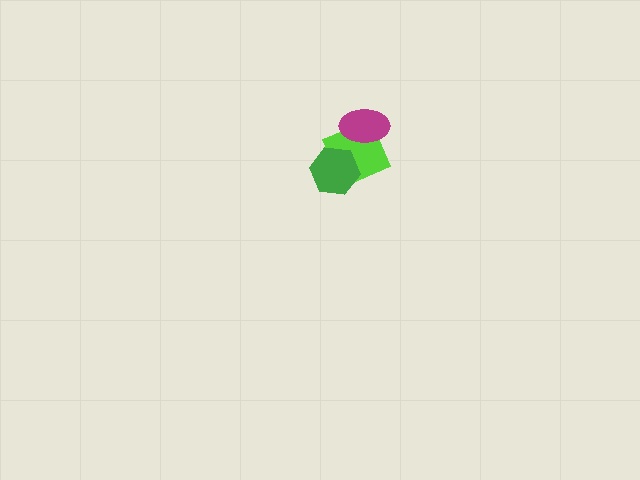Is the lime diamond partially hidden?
Yes, it is partially covered by another shape.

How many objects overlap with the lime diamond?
2 objects overlap with the lime diamond.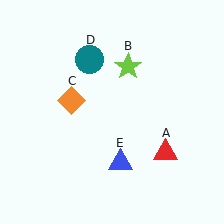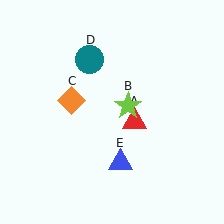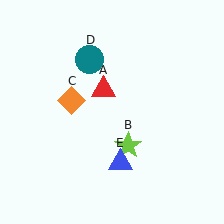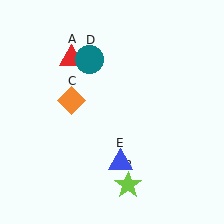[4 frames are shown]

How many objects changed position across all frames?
2 objects changed position: red triangle (object A), lime star (object B).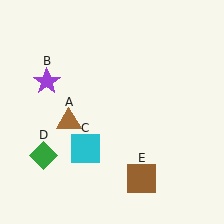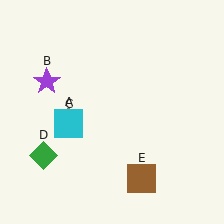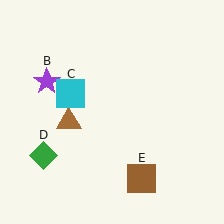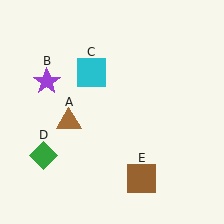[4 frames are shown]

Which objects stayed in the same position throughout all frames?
Brown triangle (object A) and purple star (object B) and green diamond (object D) and brown square (object E) remained stationary.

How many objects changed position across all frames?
1 object changed position: cyan square (object C).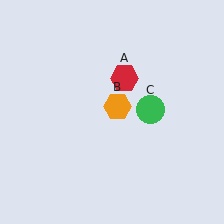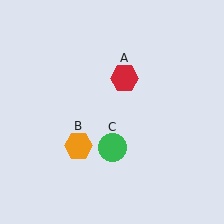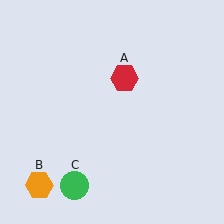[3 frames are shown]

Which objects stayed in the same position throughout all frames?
Red hexagon (object A) remained stationary.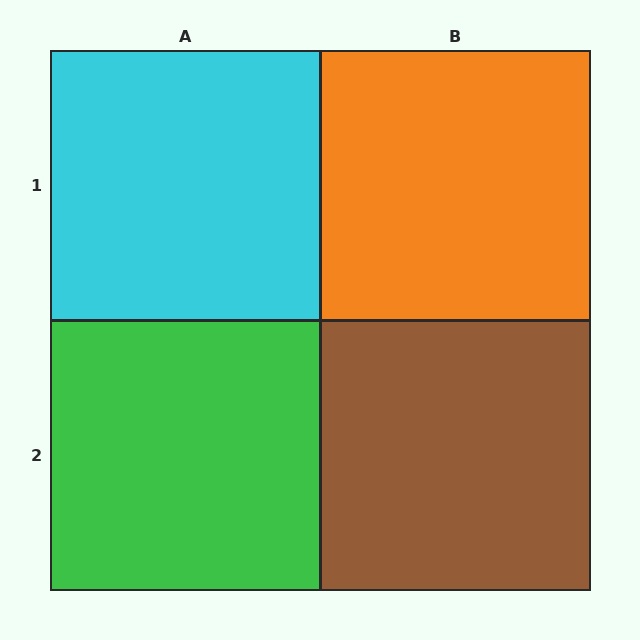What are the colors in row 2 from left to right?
Green, brown.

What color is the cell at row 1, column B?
Orange.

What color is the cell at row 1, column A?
Cyan.